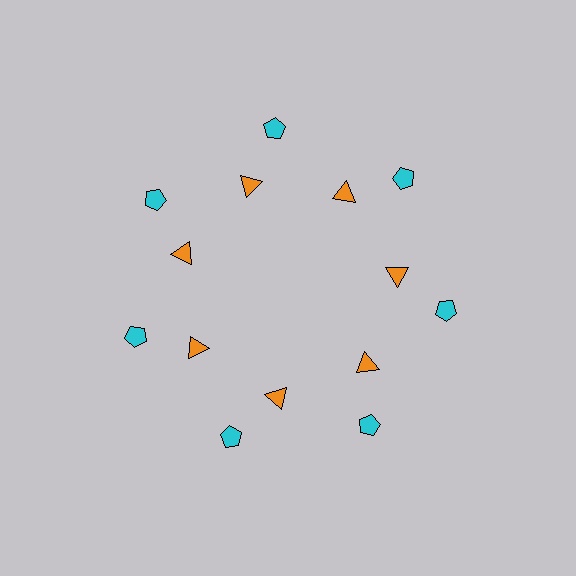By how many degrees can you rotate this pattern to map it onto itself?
The pattern maps onto itself every 51 degrees of rotation.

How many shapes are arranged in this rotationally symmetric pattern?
There are 14 shapes, arranged in 7 groups of 2.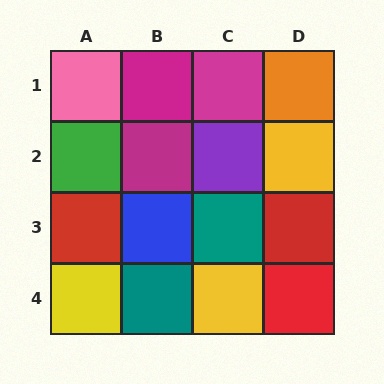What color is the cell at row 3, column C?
Teal.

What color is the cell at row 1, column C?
Magenta.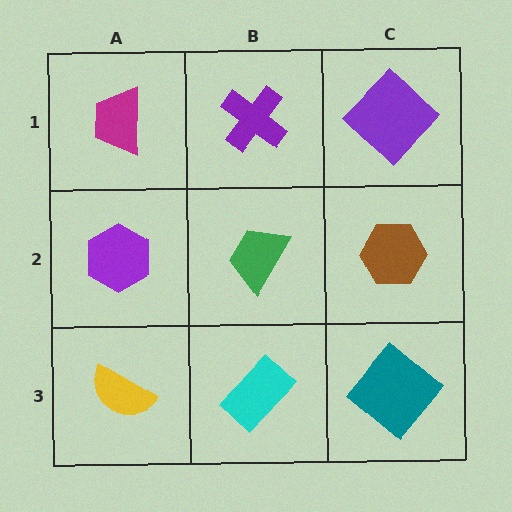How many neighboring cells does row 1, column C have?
2.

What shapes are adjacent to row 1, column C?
A brown hexagon (row 2, column C), a purple cross (row 1, column B).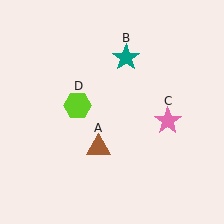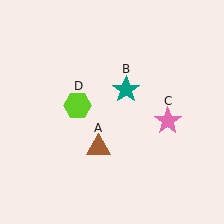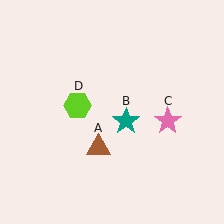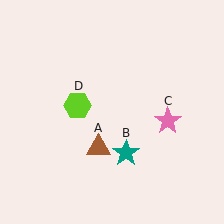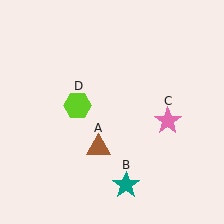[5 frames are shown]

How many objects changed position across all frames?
1 object changed position: teal star (object B).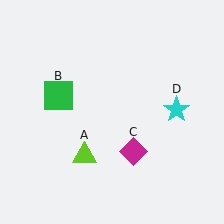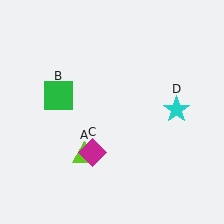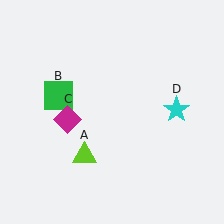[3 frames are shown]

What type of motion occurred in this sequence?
The magenta diamond (object C) rotated clockwise around the center of the scene.